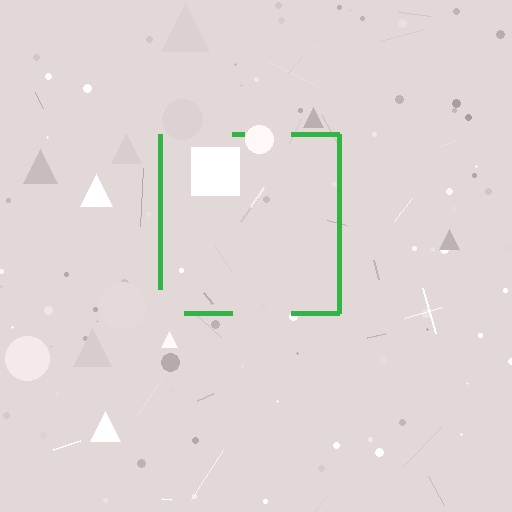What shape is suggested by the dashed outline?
The dashed outline suggests a square.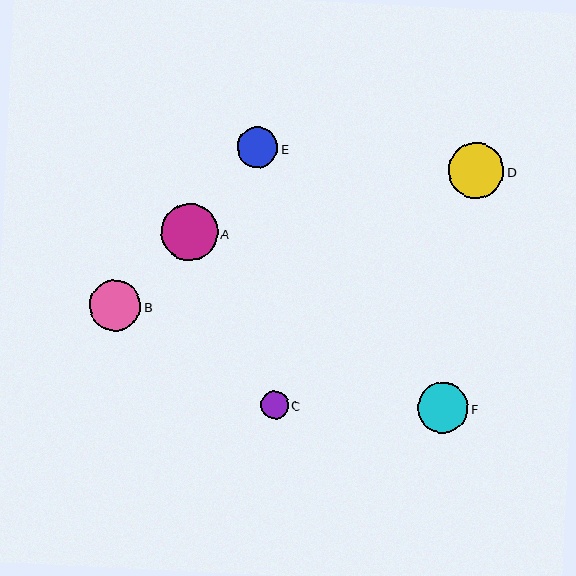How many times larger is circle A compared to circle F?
Circle A is approximately 1.1 times the size of circle F.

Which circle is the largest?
Circle A is the largest with a size of approximately 56 pixels.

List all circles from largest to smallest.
From largest to smallest: A, D, B, F, E, C.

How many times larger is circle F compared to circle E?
Circle F is approximately 1.3 times the size of circle E.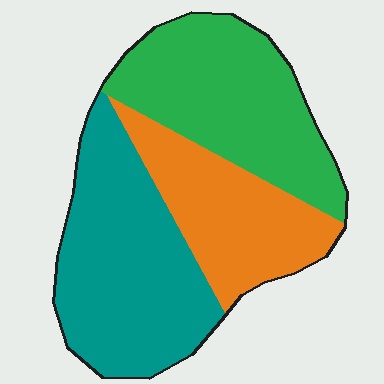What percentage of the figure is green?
Green covers roughly 35% of the figure.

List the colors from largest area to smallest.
From largest to smallest: teal, green, orange.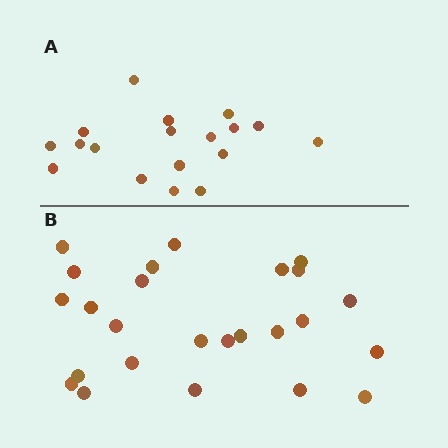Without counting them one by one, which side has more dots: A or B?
Region B (the bottom region) has more dots.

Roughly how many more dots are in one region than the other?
Region B has roughly 8 or so more dots than region A.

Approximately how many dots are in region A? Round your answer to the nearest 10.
About 20 dots. (The exact count is 18, which rounds to 20.)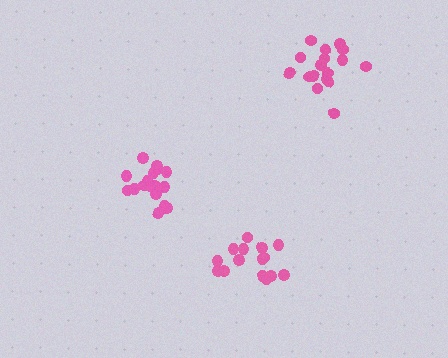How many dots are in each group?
Group 1: 15 dots, Group 2: 17 dots, Group 3: 17 dots (49 total).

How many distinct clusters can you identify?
There are 3 distinct clusters.